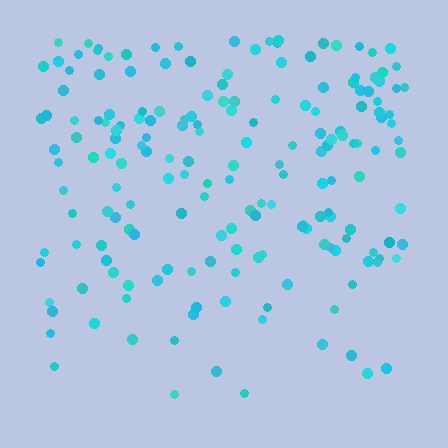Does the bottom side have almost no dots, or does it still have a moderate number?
Still a moderate number, just noticeably fewer than the top.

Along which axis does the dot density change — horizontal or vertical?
Vertical.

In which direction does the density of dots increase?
From bottom to top, with the top side densest.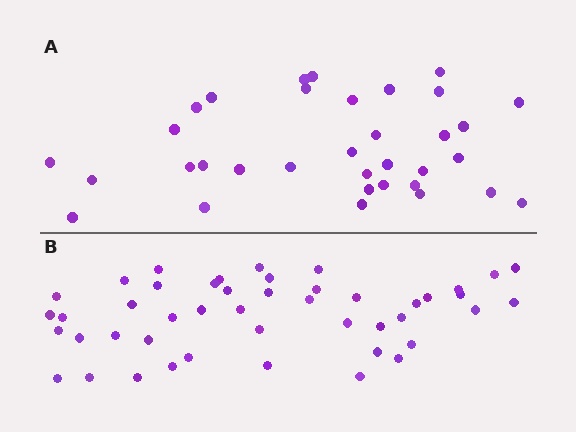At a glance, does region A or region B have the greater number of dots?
Region B (the bottom region) has more dots.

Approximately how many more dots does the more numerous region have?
Region B has roughly 12 or so more dots than region A.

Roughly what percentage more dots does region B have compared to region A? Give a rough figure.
About 35% more.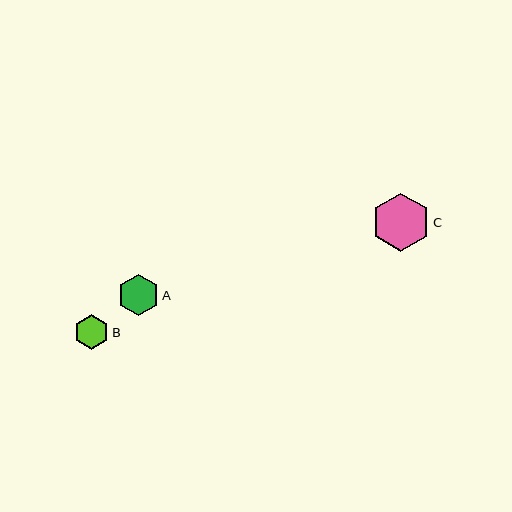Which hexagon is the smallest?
Hexagon B is the smallest with a size of approximately 35 pixels.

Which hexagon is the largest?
Hexagon C is the largest with a size of approximately 59 pixels.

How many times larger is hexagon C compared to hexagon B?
Hexagon C is approximately 1.7 times the size of hexagon B.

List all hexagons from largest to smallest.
From largest to smallest: C, A, B.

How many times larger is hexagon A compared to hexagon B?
Hexagon A is approximately 1.2 times the size of hexagon B.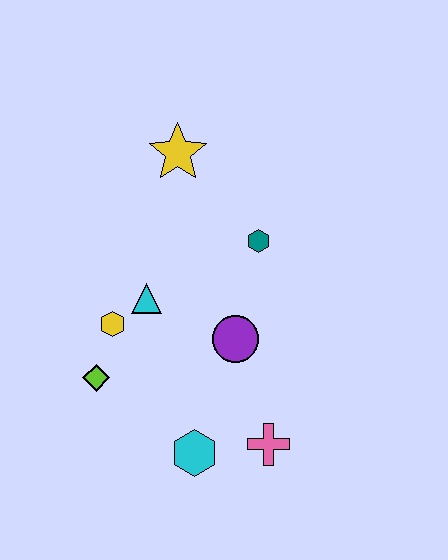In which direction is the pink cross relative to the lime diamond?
The pink cross is to the right of the lime diamond.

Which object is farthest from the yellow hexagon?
The pink cross is farthest from the yellow hexagon.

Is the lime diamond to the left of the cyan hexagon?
Yes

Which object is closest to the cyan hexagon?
The pink cross is closest to the cyan hexagon.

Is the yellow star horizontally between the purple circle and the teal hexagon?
No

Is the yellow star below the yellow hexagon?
No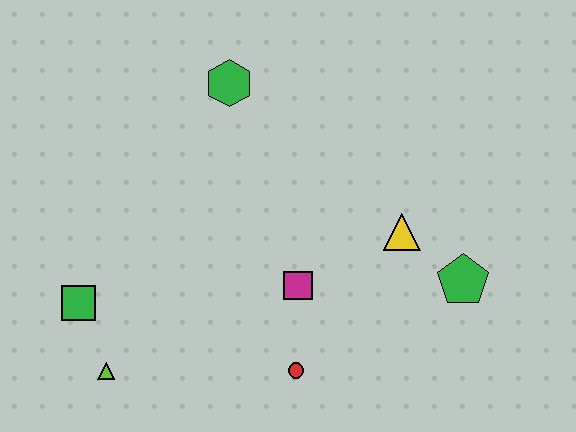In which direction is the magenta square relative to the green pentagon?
The magenta square is to the left of the green pentagon.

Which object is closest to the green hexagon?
The magenta square is closest to the green hexagon.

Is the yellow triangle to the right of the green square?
Yes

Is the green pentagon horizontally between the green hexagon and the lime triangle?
No